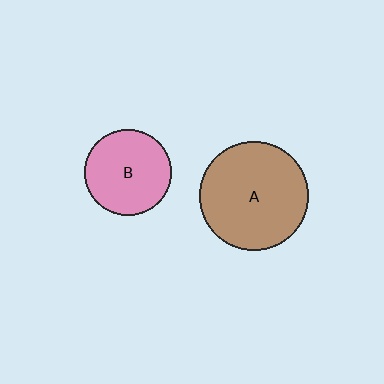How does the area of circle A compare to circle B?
Approximately 1.6 times.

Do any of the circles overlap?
No, none of the circles overlap.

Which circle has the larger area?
Circle A (brown).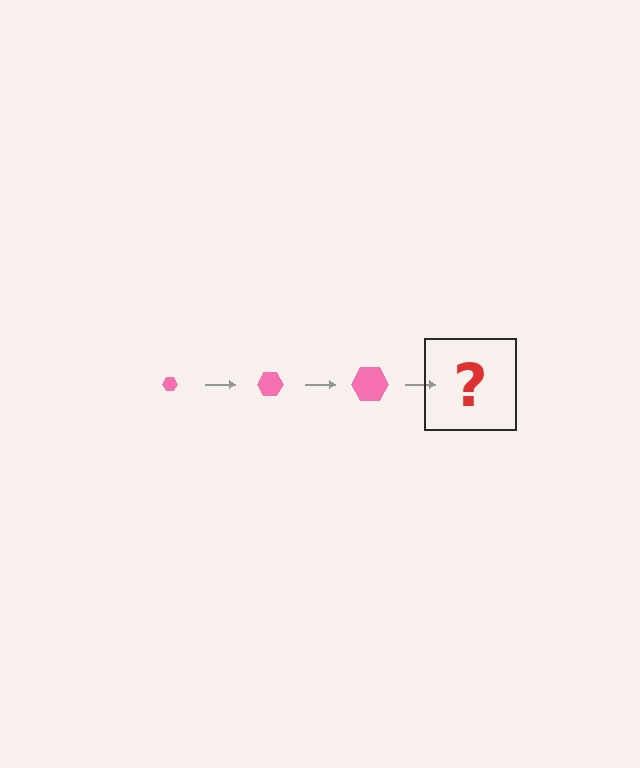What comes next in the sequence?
The next element should be a pink hexagon, larger than the previous one.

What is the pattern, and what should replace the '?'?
The pattern is that the hexagon gets progressively larger each step. The '?' should be a pink hexagon, larger than the previous one.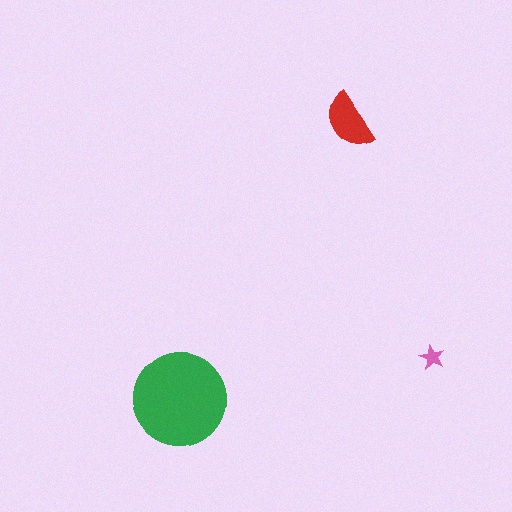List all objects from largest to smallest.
The green circle, the red semicircle, the pink star.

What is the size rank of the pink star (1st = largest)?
3rd.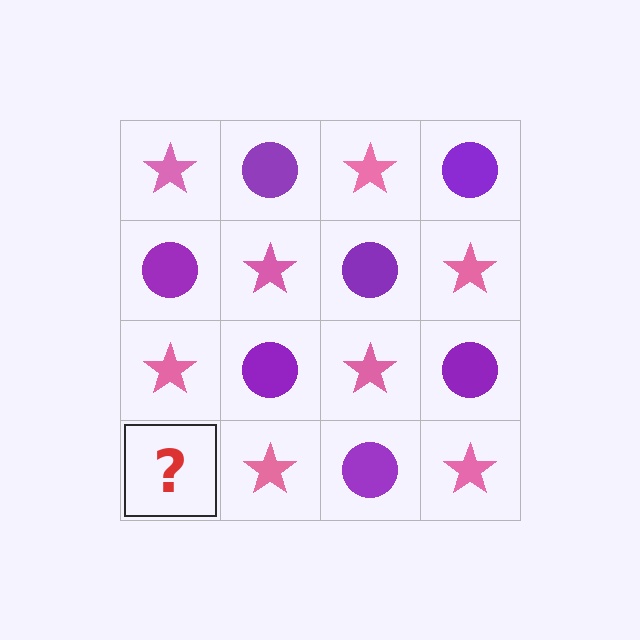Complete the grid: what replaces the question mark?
The question mark should be replaced with a purple circle.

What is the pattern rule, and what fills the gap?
The rule is that it alternates pink star and purple circle in a checkerboard pattern. The gap should be filled with a purple circle.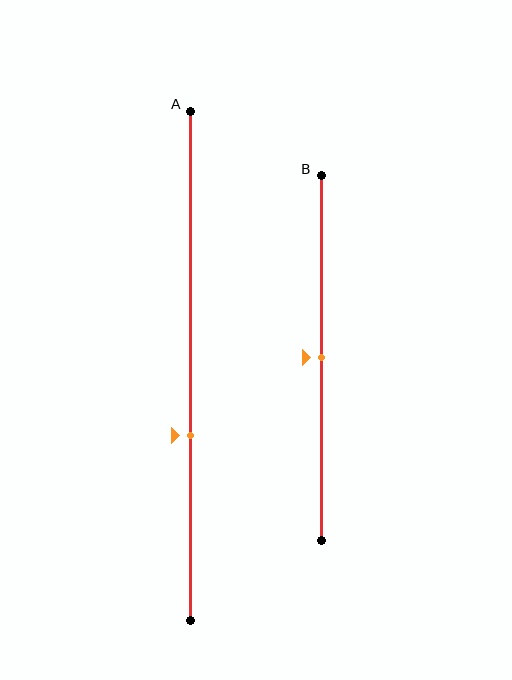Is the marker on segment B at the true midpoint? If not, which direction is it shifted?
Yes, the marker on segment B is at the true midpoint.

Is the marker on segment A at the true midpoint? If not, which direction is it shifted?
No, the marker on segment A is shifted downward by about 14% of the segment length.